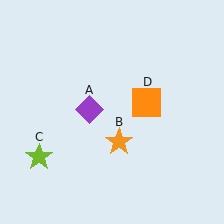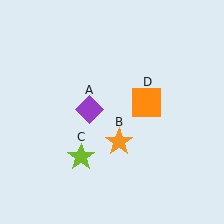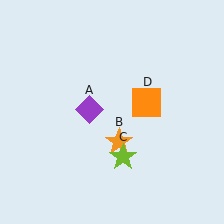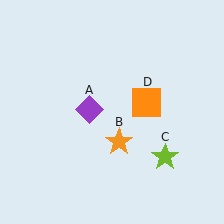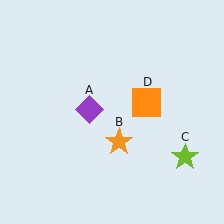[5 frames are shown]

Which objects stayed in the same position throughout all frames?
Purple diamond (object A) and orange star (object B) and orange square (object D) remained stationary.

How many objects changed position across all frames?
1 object changed position: lime star (object C).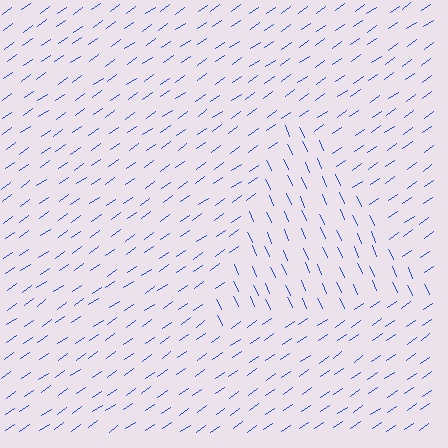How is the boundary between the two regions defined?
The boundary is defined purely by a change in line orientation (approximately 79 degrees difference). All lines are the same color and thickness.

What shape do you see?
I see a triangle.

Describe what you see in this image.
The image is filled with small blue line segments. A triangle region in the image has lines oriented differently from the surrounding lines, creating a visible texture boundary.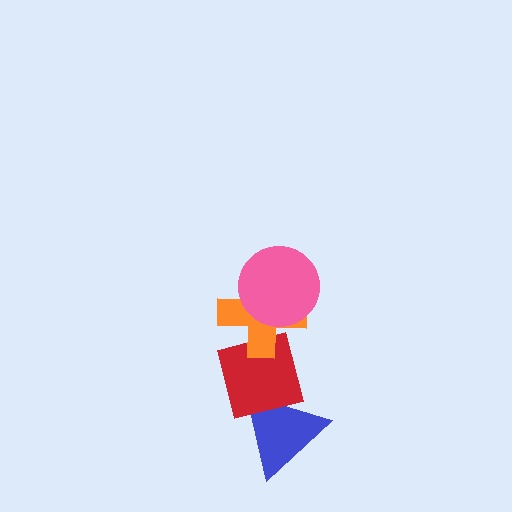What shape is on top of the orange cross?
The pink circle is on top of the orange cross.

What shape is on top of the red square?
The orange cross is on top of the red square.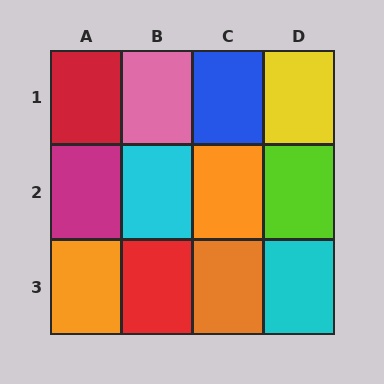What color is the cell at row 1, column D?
Yellow.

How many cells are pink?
1 cell is pink.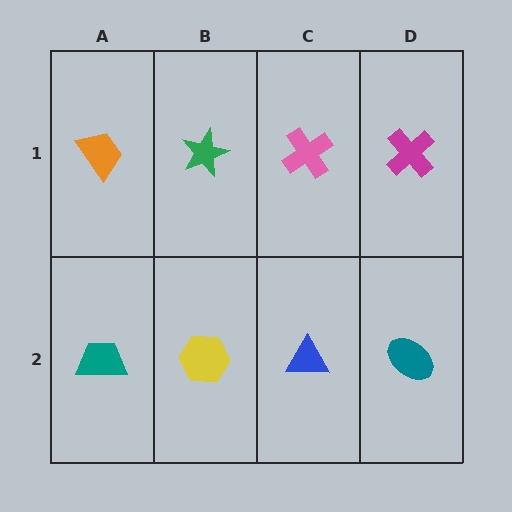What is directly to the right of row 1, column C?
A magenta cross.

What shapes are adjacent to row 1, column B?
A yellow hexagon (row 2, column B), an orange trapezoid (row 1, column A), a pink cross (row 1, column C).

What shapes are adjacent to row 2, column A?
An orange trapezoid (row 1, column A), a yellow hexagon (row 2, column B).